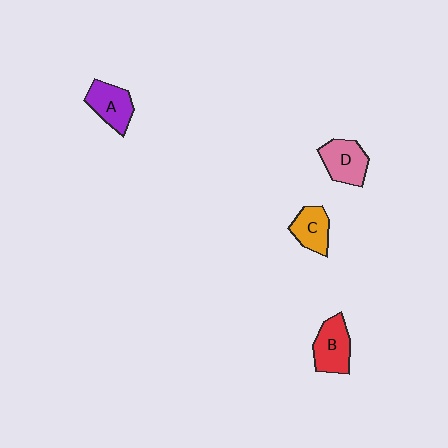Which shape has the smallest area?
Shape C (orange).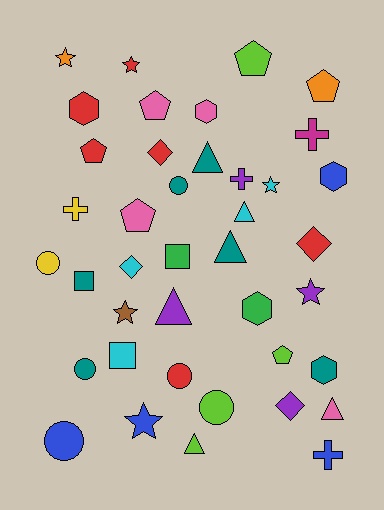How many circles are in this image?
There are 6 circles.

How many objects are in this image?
There are 40 objects.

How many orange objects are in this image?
There are 2 orange objects.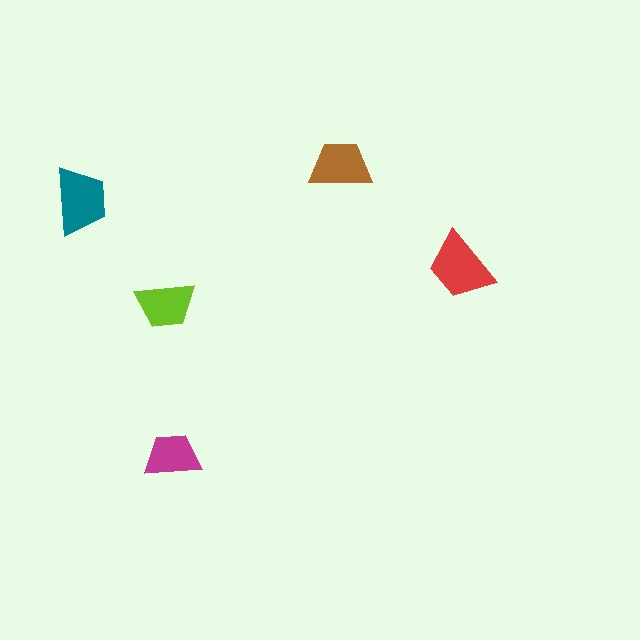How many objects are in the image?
There are 5 objects in the image.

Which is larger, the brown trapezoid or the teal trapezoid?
The teal one.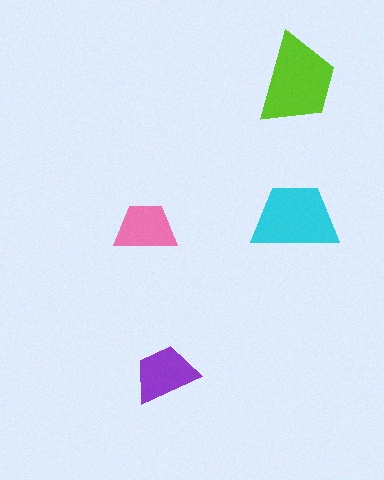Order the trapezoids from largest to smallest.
the lime one, the cyan one, the purple one, the pink one.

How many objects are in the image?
There are 4 objects in the image.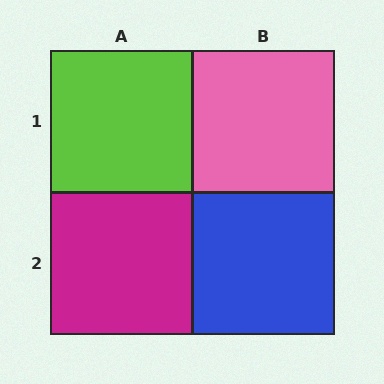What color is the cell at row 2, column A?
Magenta.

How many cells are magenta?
1 cell is magenta.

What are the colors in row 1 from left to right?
Lime, pink.